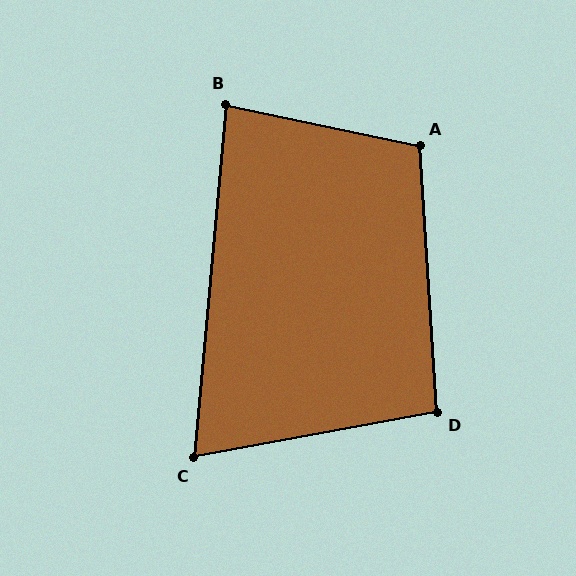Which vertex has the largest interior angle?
A, at approximately 106 degrees.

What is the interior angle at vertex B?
Approximately 83 degrees (acute).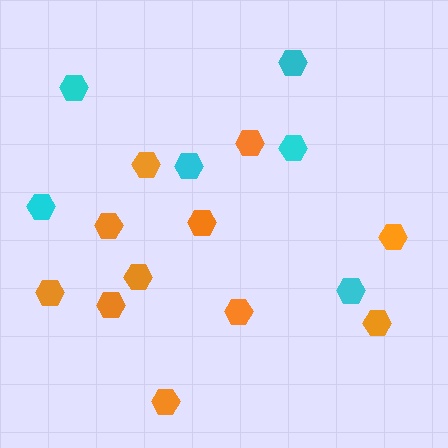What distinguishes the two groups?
There are 2 groups: one group of orange hexagons (11) and one group of cyan hexagons (6).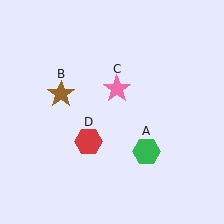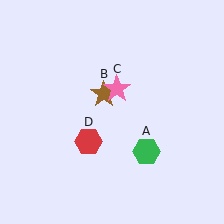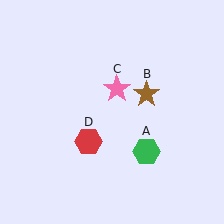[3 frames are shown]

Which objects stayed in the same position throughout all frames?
Green hexagon (object A) and pink star (object C) and red hexagon (object D) remained stationary.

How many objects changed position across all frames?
1 object changed position: brown star (object B).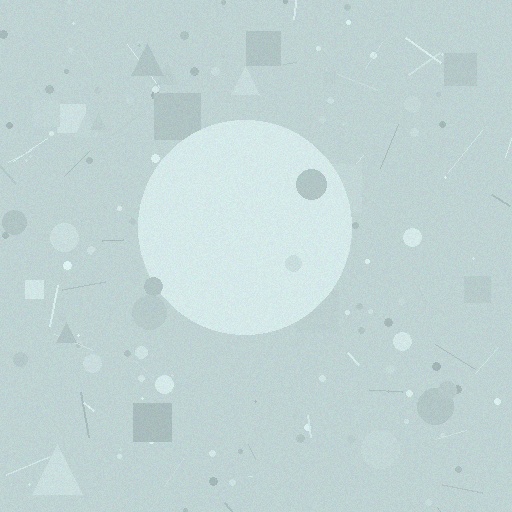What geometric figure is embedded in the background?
A circle is embedded in the background.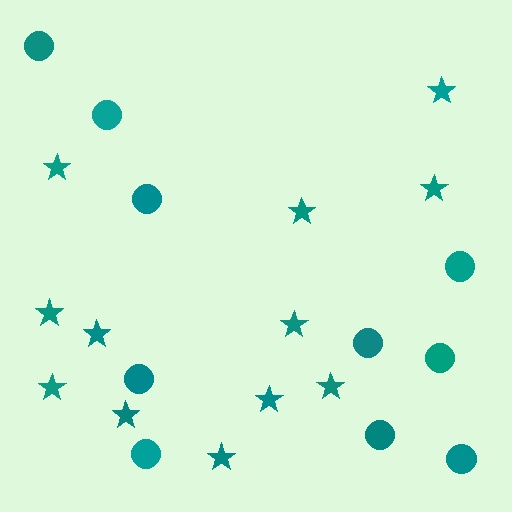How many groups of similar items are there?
There are 2 groups: one group of stars (12) and one group of circles (10).